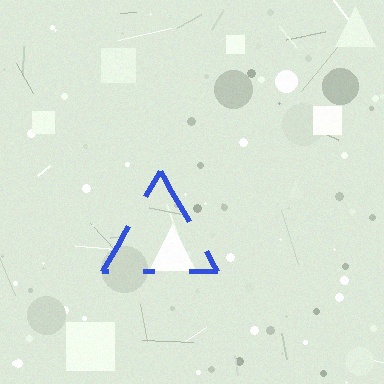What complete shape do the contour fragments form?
The contour fragments form a triangle.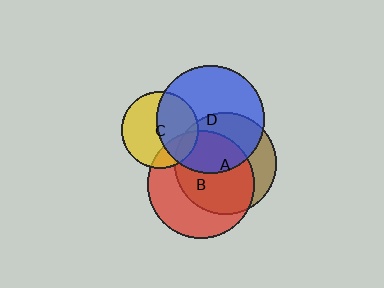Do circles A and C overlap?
Yes.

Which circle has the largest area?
Circle D (blue).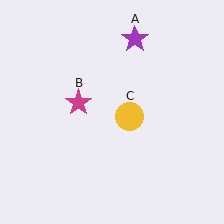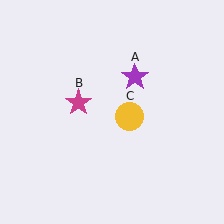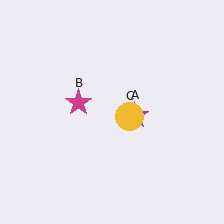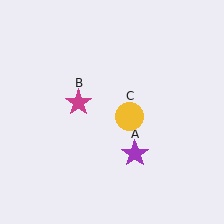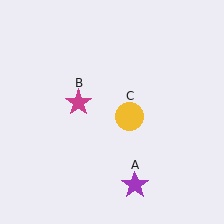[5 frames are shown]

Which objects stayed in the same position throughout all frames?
Magenta star (object B) and yellow circle (object C) remained stationary.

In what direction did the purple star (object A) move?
The purple star (object A) moved down.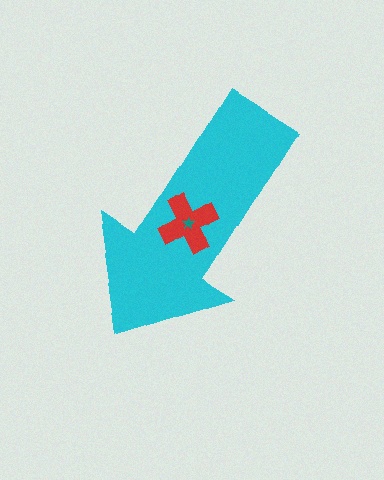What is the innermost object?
The teal star.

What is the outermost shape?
The cyan arrow.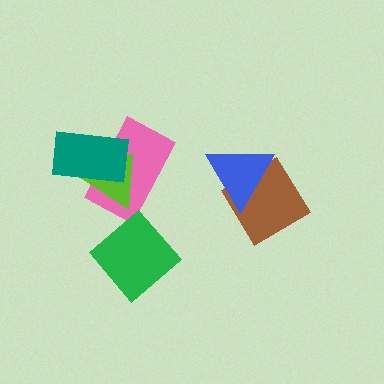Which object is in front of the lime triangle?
The teal rectangle is in front of the lime triangle.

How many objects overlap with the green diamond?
0 objects overlap with the green diamond.